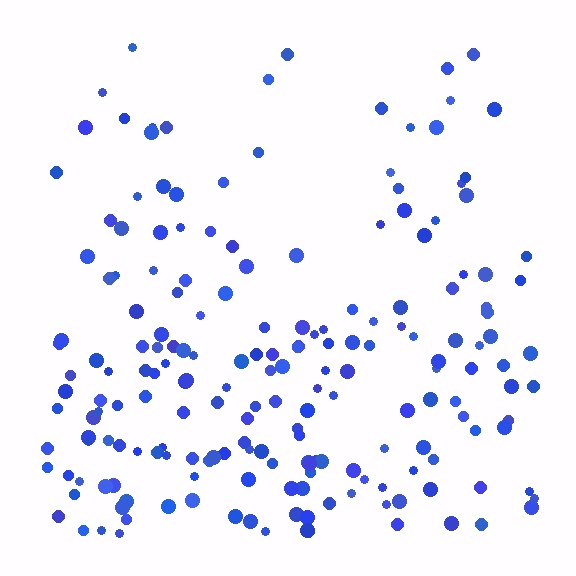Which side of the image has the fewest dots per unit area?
The top.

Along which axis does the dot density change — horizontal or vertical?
Vertical.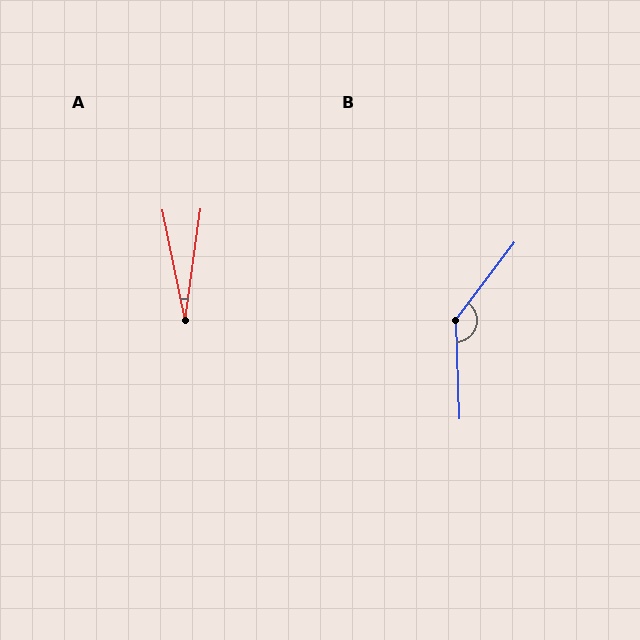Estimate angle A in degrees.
Approximately 20 degrees.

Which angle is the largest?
B, at approximately 141 degrees.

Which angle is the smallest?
A, at approximately 20 degrees.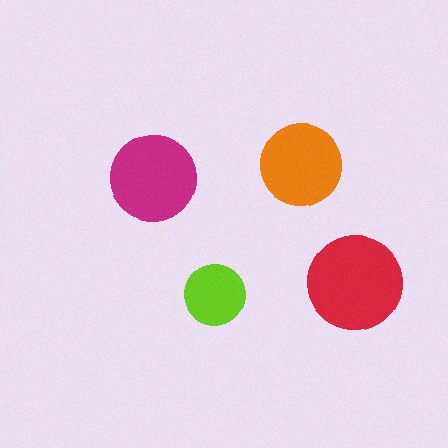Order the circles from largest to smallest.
the red one, the magenta one, the orange one, the lime one.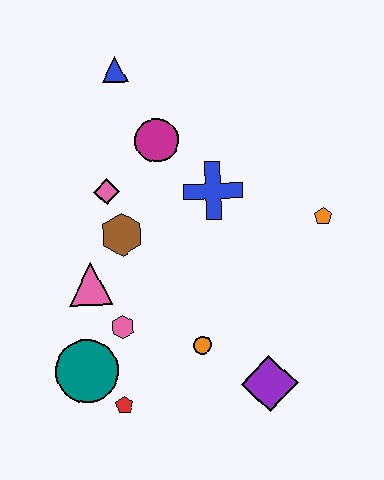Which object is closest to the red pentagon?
The teal circle is closest to the red pentagon.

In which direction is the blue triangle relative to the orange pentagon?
The blue triangle is to the left of the orange pentagon.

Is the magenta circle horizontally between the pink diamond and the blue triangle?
No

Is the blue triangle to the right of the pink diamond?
Yes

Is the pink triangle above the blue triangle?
No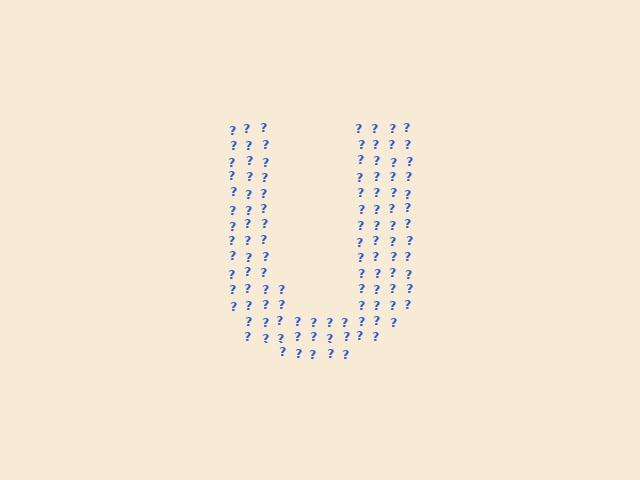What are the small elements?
The small elements are question marks.